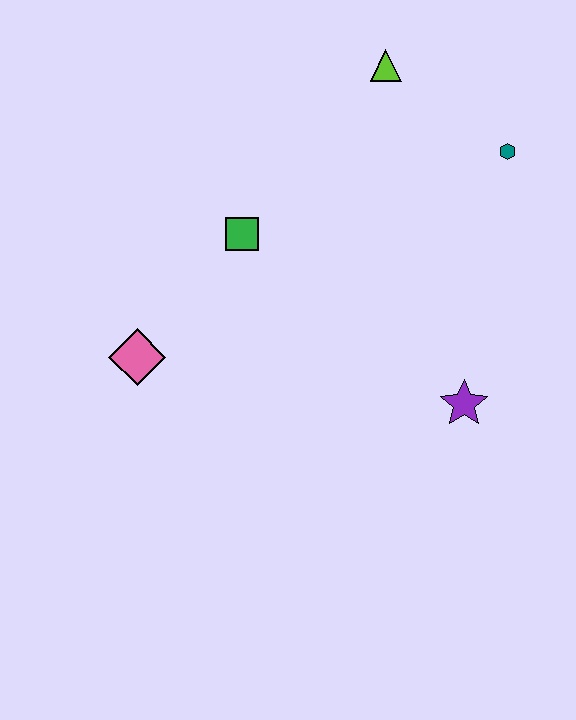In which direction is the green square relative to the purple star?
The green square is to the left of the purple star.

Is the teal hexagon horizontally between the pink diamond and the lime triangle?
No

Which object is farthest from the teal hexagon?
The pink diamond is farthest from the teal hexagon.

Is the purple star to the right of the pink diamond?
Yes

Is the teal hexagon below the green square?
No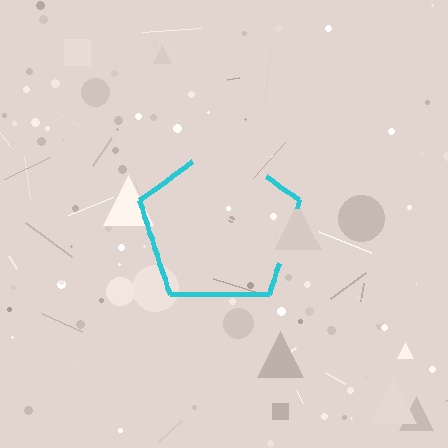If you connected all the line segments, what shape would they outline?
They would outline a pentagon.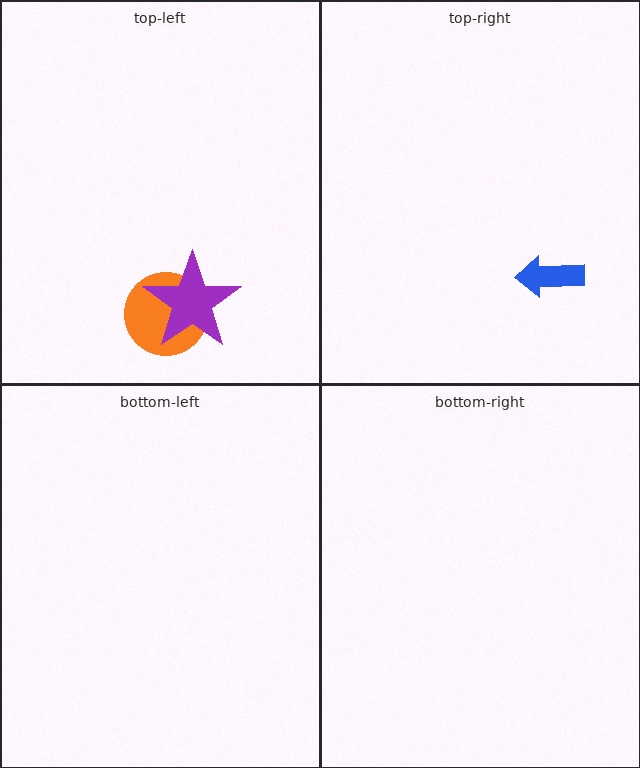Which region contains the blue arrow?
The top-right region.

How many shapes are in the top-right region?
1.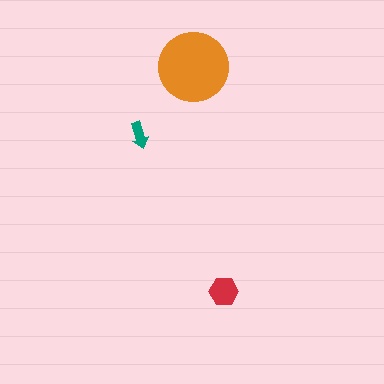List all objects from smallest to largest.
The teal arrow, the red hexagon, the orange circle.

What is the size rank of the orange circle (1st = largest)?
1st.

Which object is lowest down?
The red hexagon is bottommost.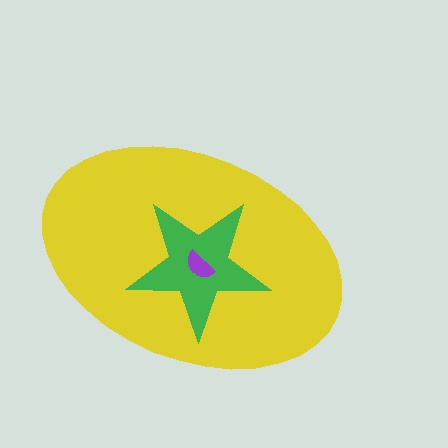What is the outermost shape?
The yellow ellipse.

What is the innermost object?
The purple semicircle.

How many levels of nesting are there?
3.